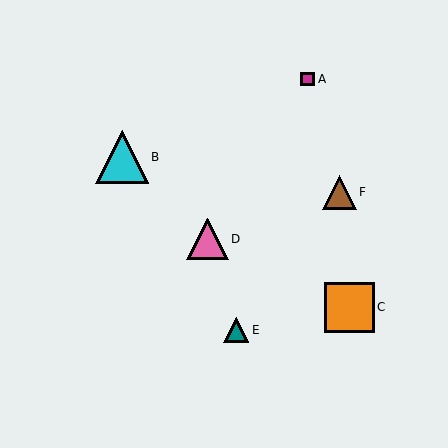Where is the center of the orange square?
The center of the orange square is at (349, 307).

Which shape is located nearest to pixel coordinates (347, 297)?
The orange square (labeled C) at (349, 307) is nearest to that location.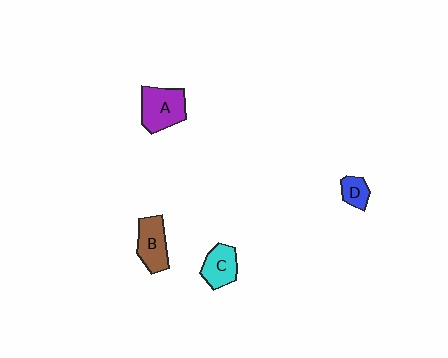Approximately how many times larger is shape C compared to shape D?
Approximately 1.7 times.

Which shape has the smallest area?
Shape D (blue).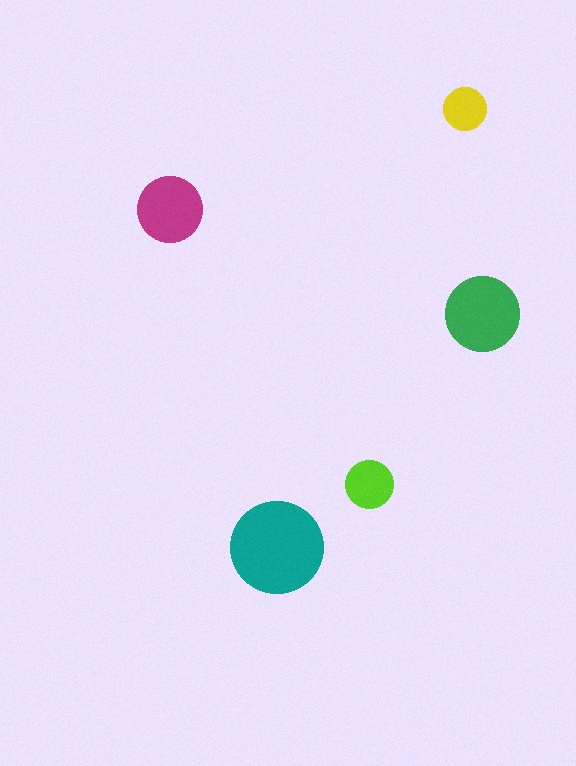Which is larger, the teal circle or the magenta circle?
The teal one.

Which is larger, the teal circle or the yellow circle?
The teal one.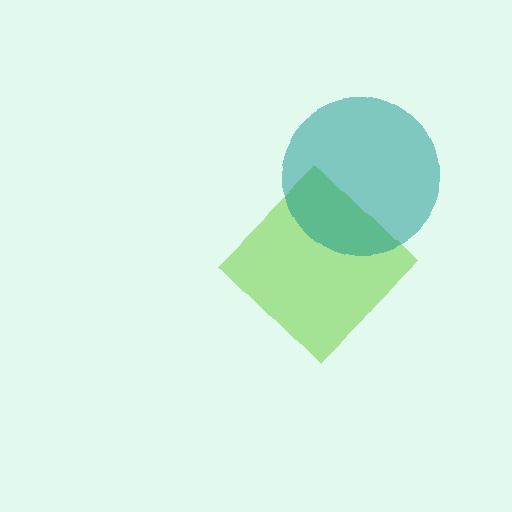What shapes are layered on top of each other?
The layered shapes are: a lime diamond, a teal circle.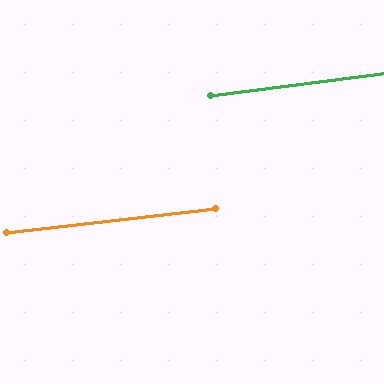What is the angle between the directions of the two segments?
Approximately 0 degrees.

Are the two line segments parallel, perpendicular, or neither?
Parallel — their directions differ by only 0.5°.